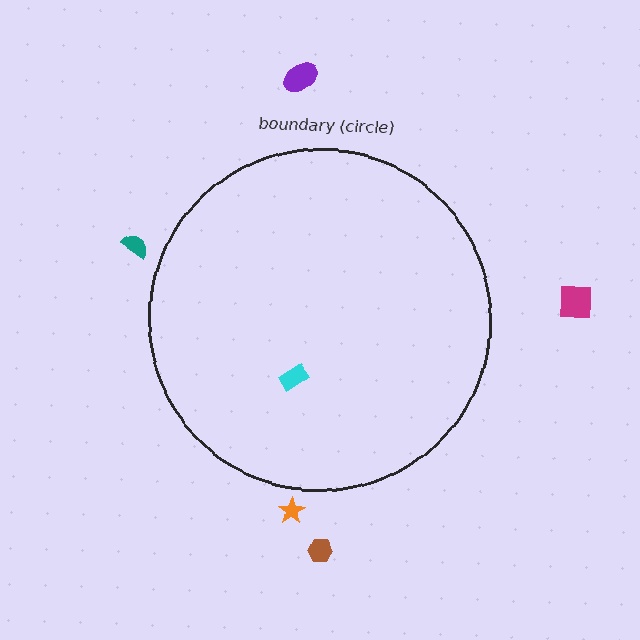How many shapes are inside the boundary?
1 inside, 5 outside.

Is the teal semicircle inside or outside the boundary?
Outside.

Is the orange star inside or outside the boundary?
Outside.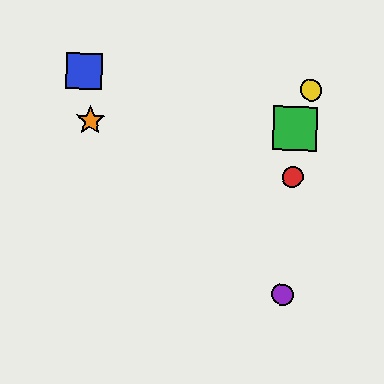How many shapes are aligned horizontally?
2 shapes (the green square, the orange star) are aligned horizontally.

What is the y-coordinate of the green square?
The green square is at y≈128.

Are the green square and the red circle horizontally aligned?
No, the green square is at y≈128 and the red circle is at y≈177.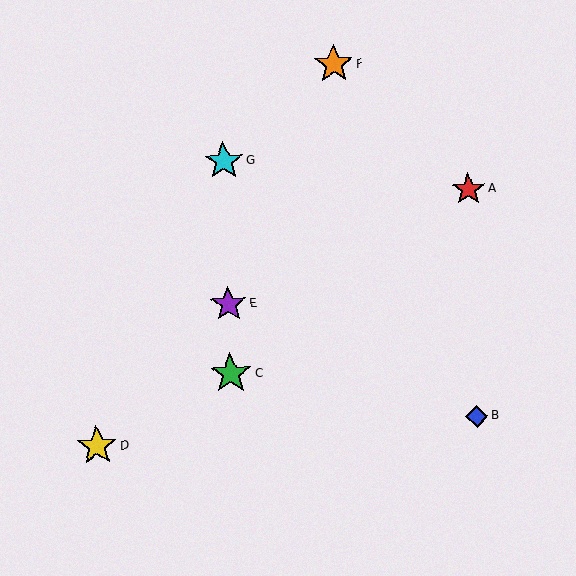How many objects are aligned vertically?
3 objects (C, E, G) are aligned vertically.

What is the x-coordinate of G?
Object G is at x≈224.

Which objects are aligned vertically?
Objects C, E, G are aligned vertically.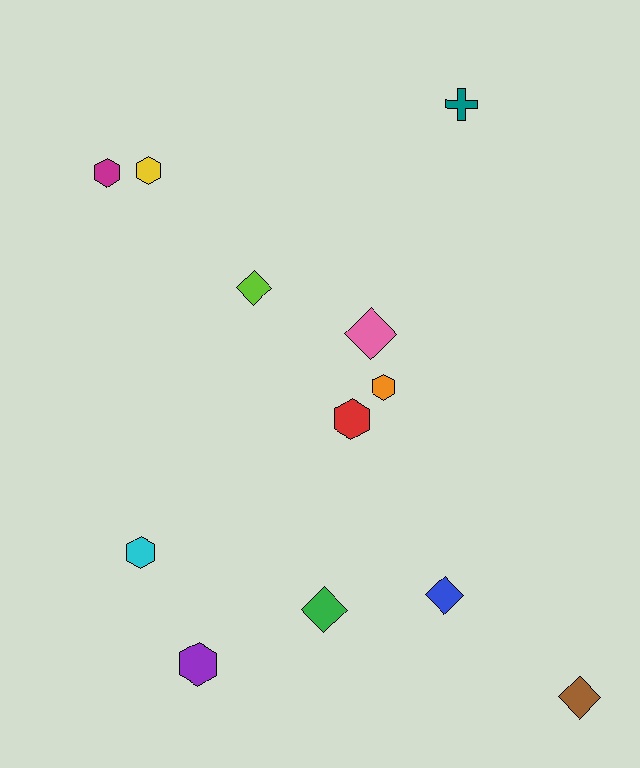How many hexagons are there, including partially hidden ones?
There are 6 hexagons.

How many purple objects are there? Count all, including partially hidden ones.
There is 1 purple object.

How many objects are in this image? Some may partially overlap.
There are 12 objects.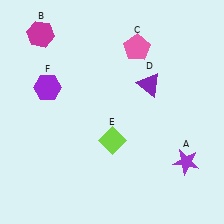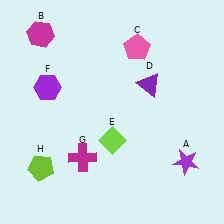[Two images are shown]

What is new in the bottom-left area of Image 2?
A lime pentagon (H) was added in the bottom-left area of Image 2.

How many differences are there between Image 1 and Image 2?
There are 2 differences between the two images.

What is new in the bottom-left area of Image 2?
A magenta cross (G) was added in the bottom-left area of Image 2.